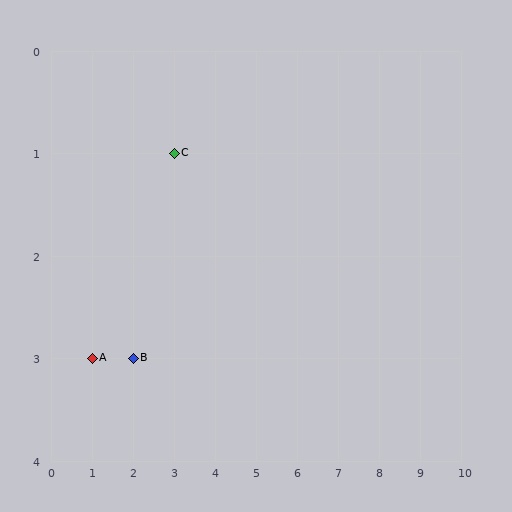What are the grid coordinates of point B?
Point B is at grid coordinates (2, 3).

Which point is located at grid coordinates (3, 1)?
Point C is at (3, 1).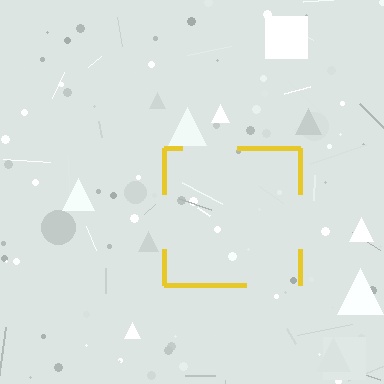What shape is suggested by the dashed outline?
The dashed outline suggests a square.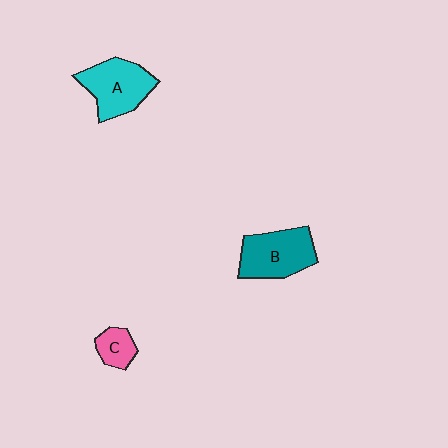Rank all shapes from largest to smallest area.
From largest to smallest: B (teal), A (cyan), C (pink).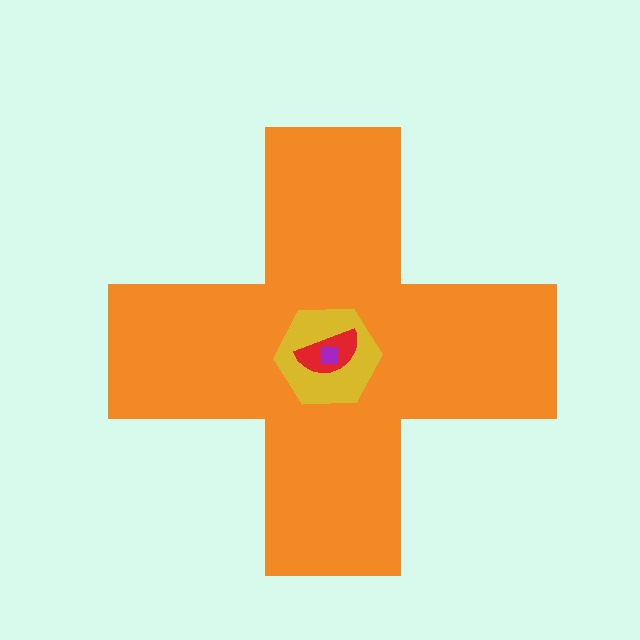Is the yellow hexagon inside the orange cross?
Yes.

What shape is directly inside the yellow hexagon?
The red semicircle.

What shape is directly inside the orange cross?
The yellow hexagon.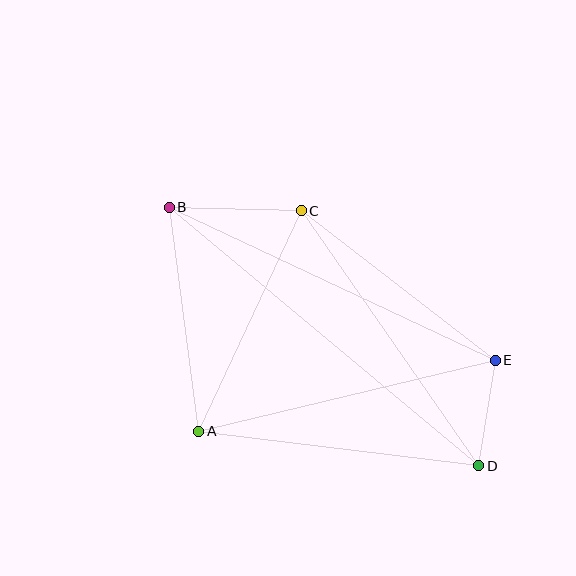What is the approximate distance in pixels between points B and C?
The distance between B and C is approximately 132 pixels.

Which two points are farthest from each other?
Points B and D are farthest from each other.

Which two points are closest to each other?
Points D and E are closest to each other.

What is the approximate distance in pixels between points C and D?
The distance between C and D is approximately 311 pixels.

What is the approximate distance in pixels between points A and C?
The distance between A and C is approximately 243 pixels.